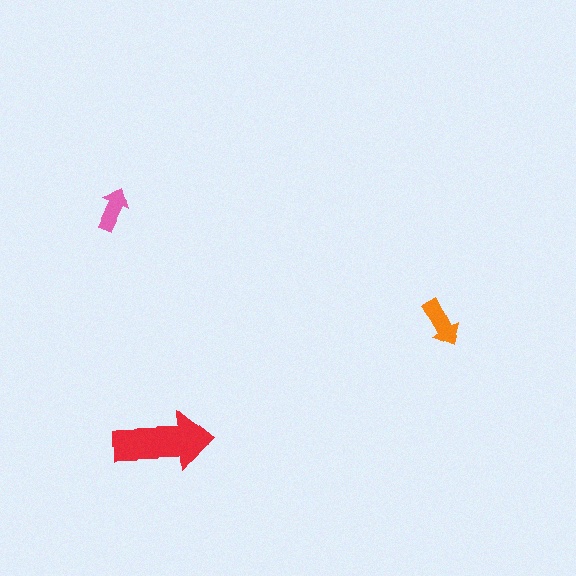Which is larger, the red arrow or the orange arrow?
The red one.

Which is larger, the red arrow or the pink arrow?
The red one.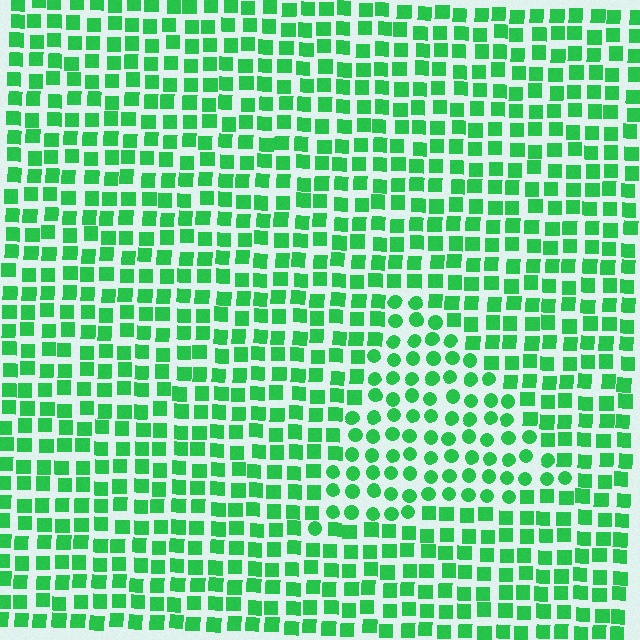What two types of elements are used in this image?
The image uses circles inside the triangle region and squares outside it.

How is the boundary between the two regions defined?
The boundary is defined by a change in element shape: circles inside vs. squares outside. All elements share the same color and spacing.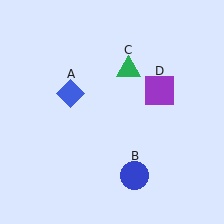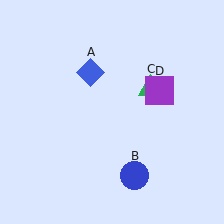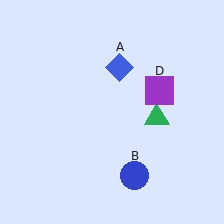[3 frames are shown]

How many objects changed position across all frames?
2 objects changed position: blue diamond (object A), green triangle (object C).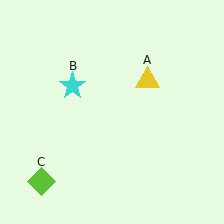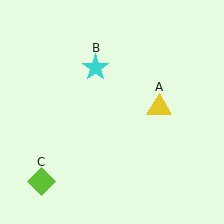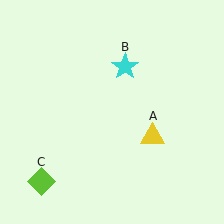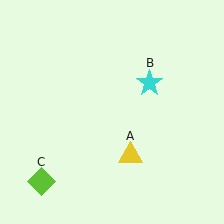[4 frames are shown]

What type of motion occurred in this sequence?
The yellow triangle (object A), cyan star (object B) rotated clockwise around the center of the scene.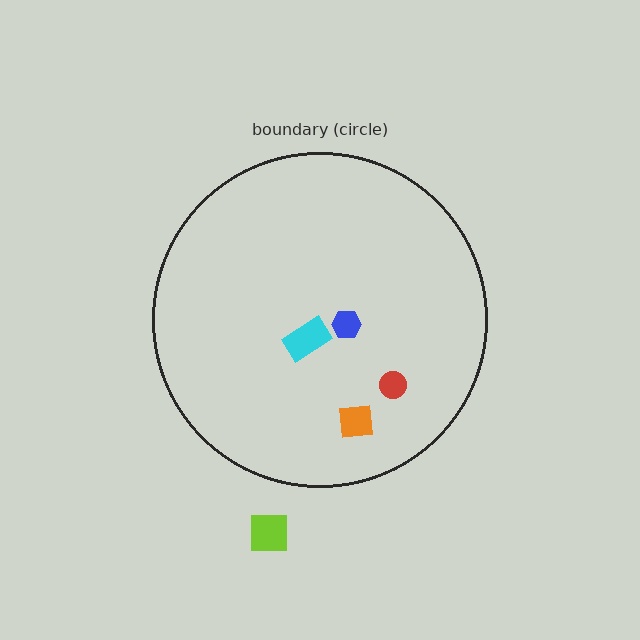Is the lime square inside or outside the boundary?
Outside.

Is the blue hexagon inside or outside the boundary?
Inside.